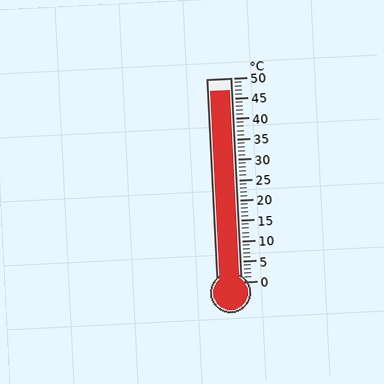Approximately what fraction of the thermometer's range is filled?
The thermometer is filled to approximately 95% of its range.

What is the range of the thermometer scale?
The thermometer scale ranges from 0°C to 50°C.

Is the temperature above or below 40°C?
The temperature is above 40°C.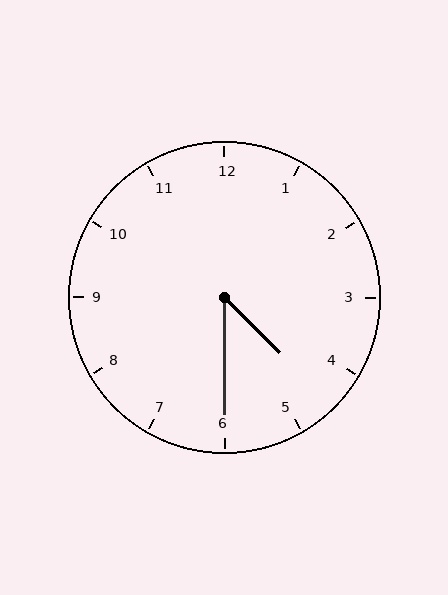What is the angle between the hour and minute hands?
Approximately 45 degrees.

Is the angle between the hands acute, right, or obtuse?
It is acute.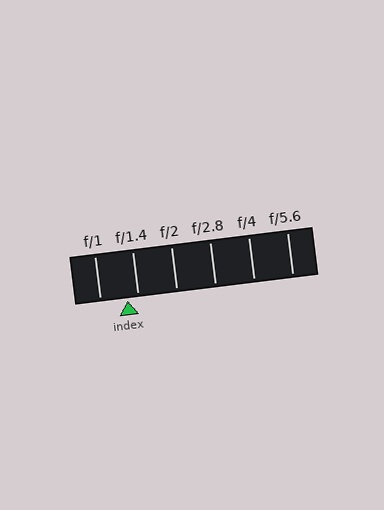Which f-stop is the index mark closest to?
The index mark is closest to f/1.4.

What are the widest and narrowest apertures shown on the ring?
The widest aperture shown is f/1 and the narrowest is f/5.6.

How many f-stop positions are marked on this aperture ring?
There are 6 f-stop positions marked.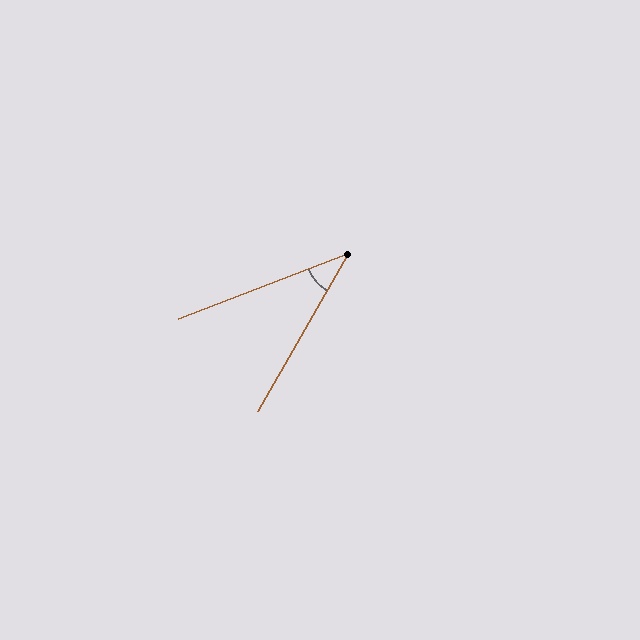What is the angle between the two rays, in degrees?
Approximately 39 degrees.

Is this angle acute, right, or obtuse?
It is acute.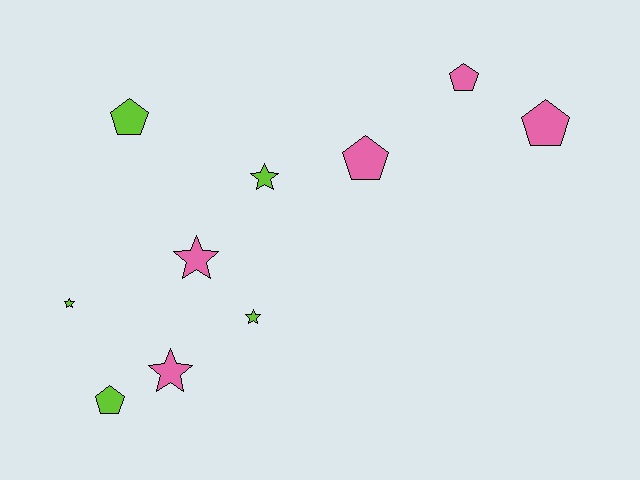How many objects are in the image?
There are 10 objects.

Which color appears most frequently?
Pink, with 5 objects.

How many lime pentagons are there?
There are 2 lime pentagons.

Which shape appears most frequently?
Star, with 5 objects.